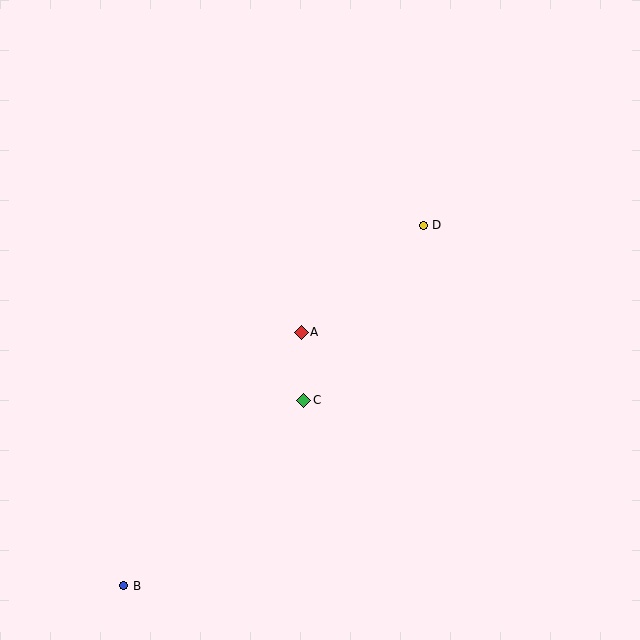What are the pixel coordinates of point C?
Point C is at (304, 400).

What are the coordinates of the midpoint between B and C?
The midpoint between B and C is at (214, 493).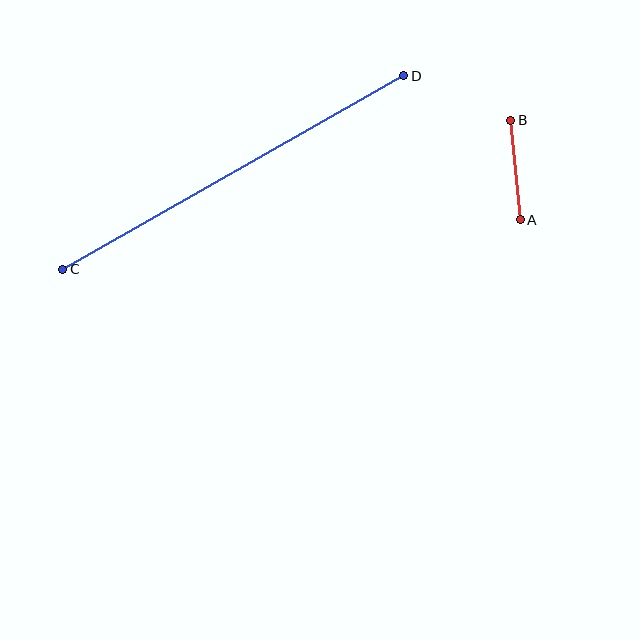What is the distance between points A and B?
The distance is approximately 100 pixels.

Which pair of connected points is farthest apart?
Points C and D are farthest apart.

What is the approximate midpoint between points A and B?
The midpoint is at approximately (515, 170) pixels.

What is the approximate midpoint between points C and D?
The midpoint is at approximately (233, 172) pixels.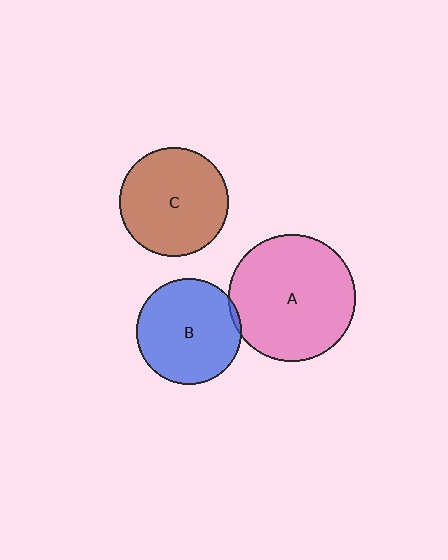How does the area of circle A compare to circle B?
Approximately 1.5 times.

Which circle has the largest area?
Circle A (pink).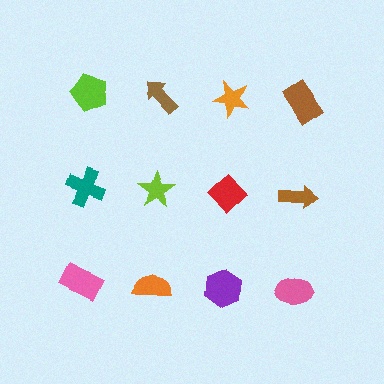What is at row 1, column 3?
An orange star.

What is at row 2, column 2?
A lime star.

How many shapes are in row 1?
4 shapes.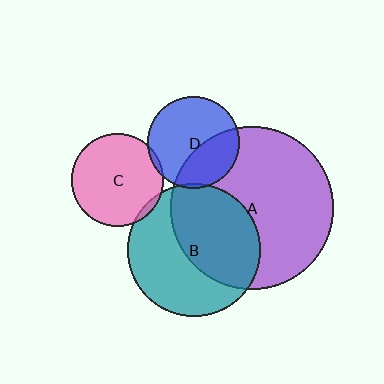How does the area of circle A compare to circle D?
Approximately 3.1 times.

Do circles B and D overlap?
Yes.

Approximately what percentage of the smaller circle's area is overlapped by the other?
Approximately 5%.